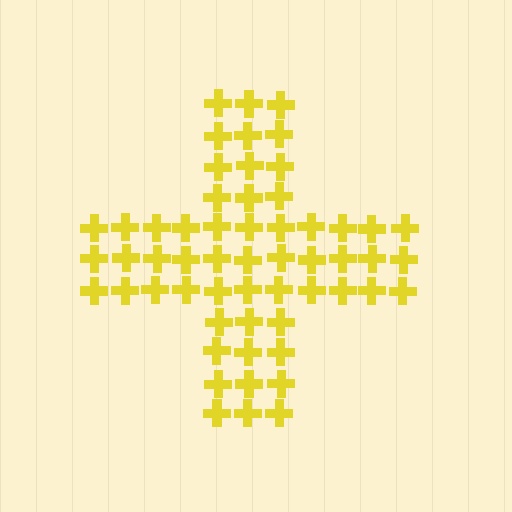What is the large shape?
The large shape is a cross.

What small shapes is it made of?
It is made of small crosses.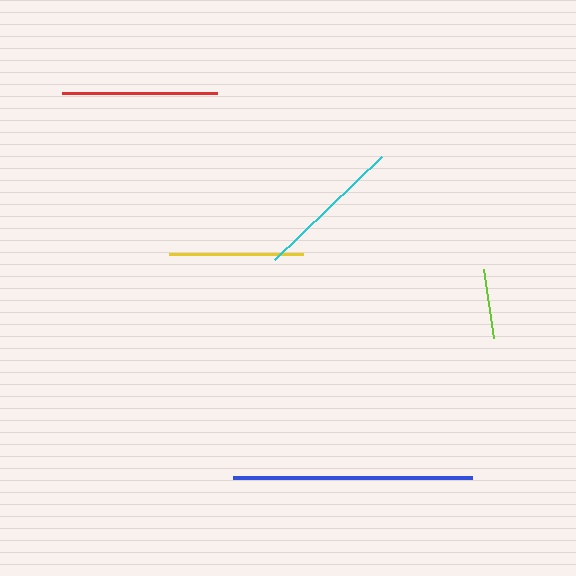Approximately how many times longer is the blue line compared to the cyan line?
The blue line is approximately 1.6 times the length of the cyan line.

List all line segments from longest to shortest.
From longest to shortest: blue, red, cyan, yellow, lime.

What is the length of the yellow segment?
The yellow segment is approximately 134 pixels long.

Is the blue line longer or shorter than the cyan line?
The blue line is longer than the cyan line.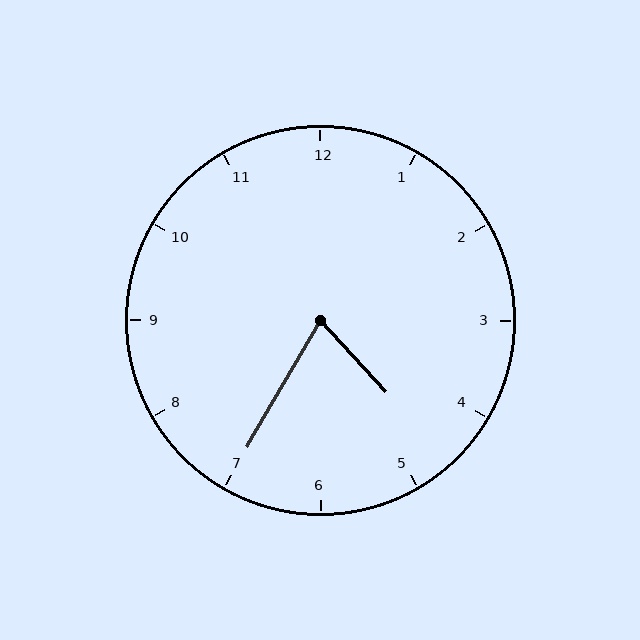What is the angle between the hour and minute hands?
Approximately 72 degrees.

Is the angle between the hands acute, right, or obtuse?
It is acute.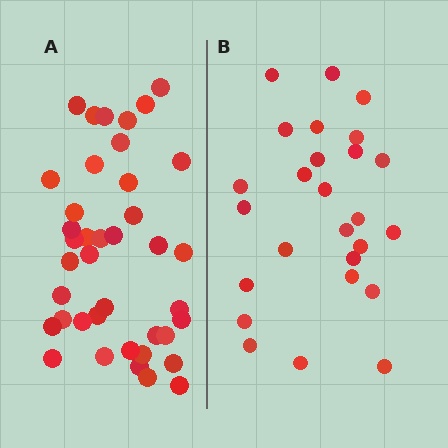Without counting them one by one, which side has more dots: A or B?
Region A (the left region) has more dots.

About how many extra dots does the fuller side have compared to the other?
Region A has approximately 15 more dots than region B.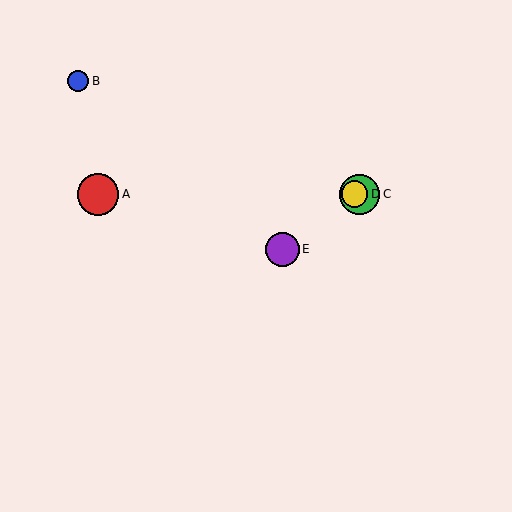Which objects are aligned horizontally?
Objects A, C, D are aligned horizontally.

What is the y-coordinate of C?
Object C is at y≈194.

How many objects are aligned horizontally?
3 objects (A, C, D) are aligned horizontally.